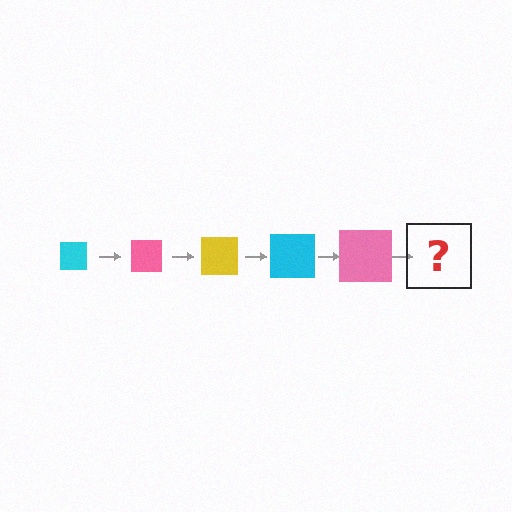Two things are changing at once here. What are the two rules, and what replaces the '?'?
The two rules are that the square grows larger each step and the color cycles through cyan, pink, and yellow. The '?' should be a yellow square, larger than the previous one.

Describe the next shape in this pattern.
It should be a yellow square, larger than the previous one.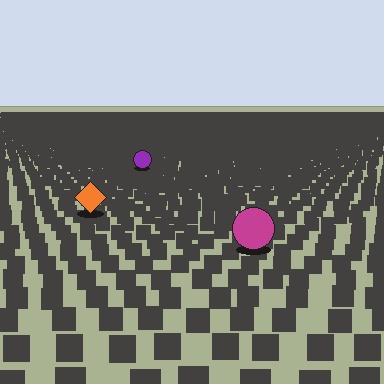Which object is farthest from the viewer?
The purple circle is farthest from the viewer. It appears smaller and the ground texture around it is denser.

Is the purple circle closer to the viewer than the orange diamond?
No. The orange diamond is closer — you can tell from the texture gradient: the ground texture is coarser near it.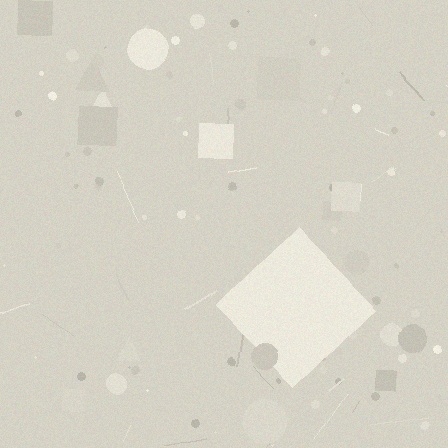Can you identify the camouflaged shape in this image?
The camouflaged shape is a diamond.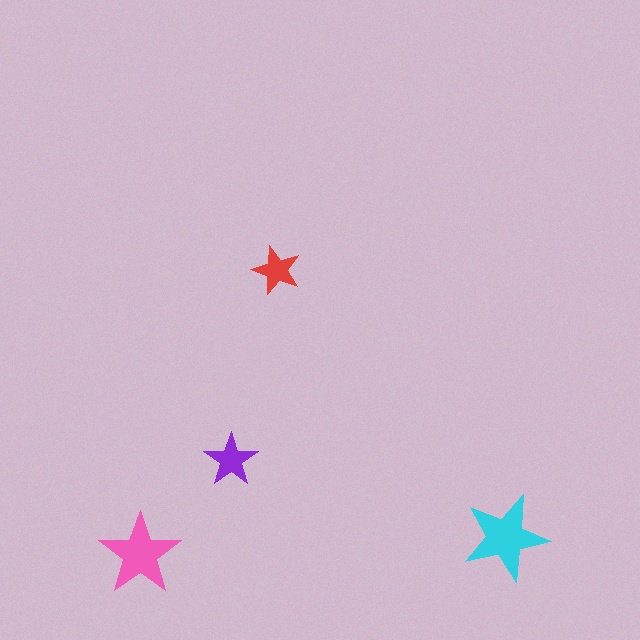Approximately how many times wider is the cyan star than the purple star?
About 1.5 times wider.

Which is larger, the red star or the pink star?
The pink one.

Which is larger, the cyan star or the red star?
The cyan one.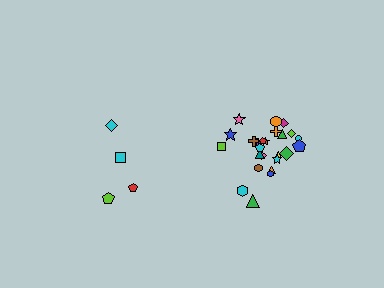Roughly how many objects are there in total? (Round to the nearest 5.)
Roughly 30 objects in total.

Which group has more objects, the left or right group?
The right group.